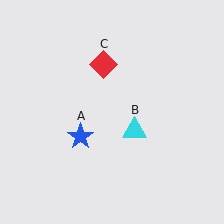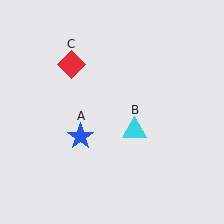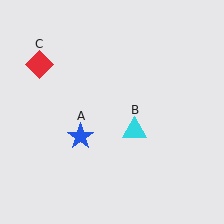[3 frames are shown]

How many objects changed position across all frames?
1 object changed position: red diamond (object C).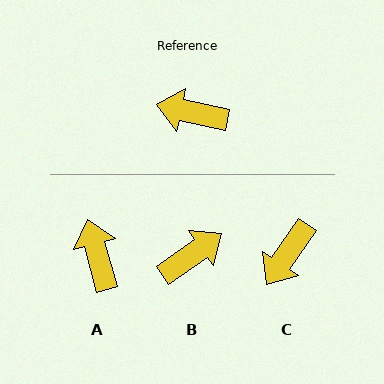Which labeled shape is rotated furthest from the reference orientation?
B, about 133 degrees away.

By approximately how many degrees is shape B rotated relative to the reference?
Approximately 133 degrees clockwise.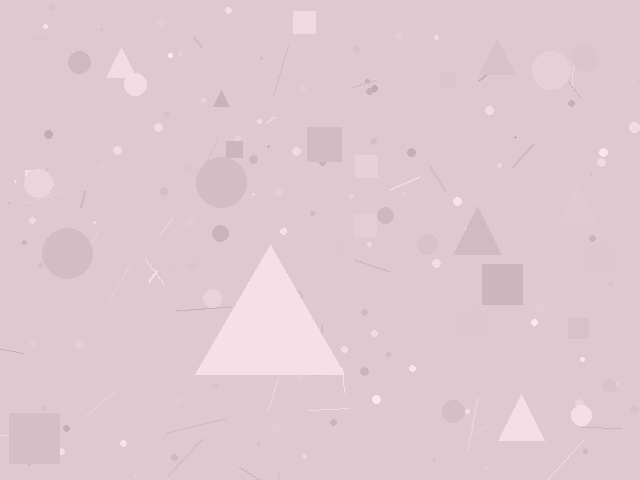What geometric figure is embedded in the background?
A triangle is embedded in the background.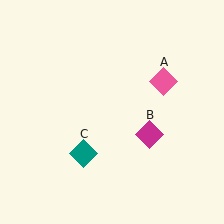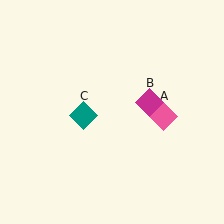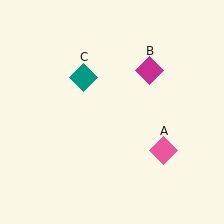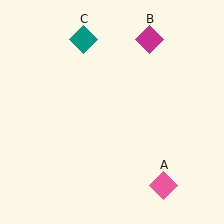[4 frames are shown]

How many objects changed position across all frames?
3 objects changed position: pink diamond (object A), magenta diamond (object B), teal diamond (object C).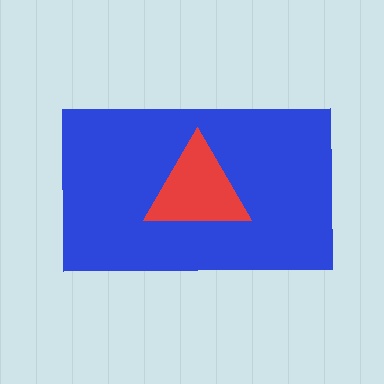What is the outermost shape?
The blue rectangle.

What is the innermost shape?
The red triangle.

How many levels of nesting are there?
2.